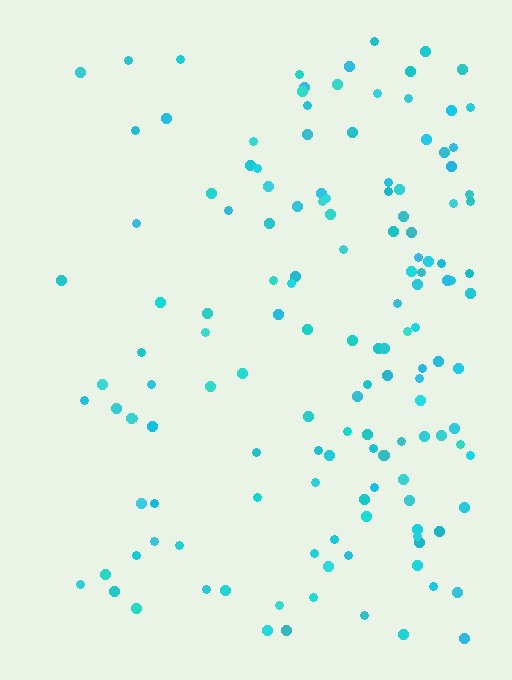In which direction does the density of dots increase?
From left to right, with the right side densest.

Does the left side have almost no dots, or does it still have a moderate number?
Still a moderate number, just noticeably fewer than the right.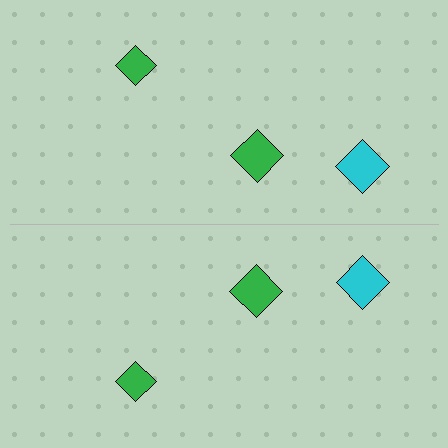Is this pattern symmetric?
Yes, this pattern has bilateral (reflection) symmetry.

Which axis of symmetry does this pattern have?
The pattern has a horizontal axis of symmetry running through the center of the image.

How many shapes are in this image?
There are 6 shapes in this image.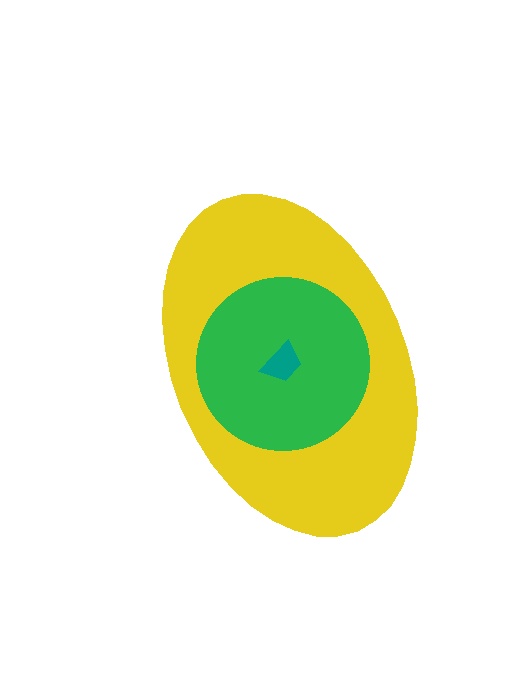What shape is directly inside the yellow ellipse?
The green circle.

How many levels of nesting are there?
3.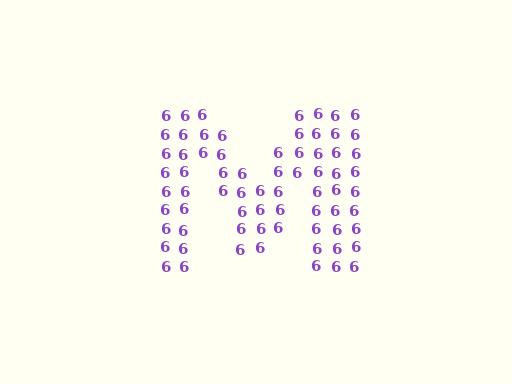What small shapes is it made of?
It is made of small digit 6's.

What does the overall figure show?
The overall figure shows the letter M.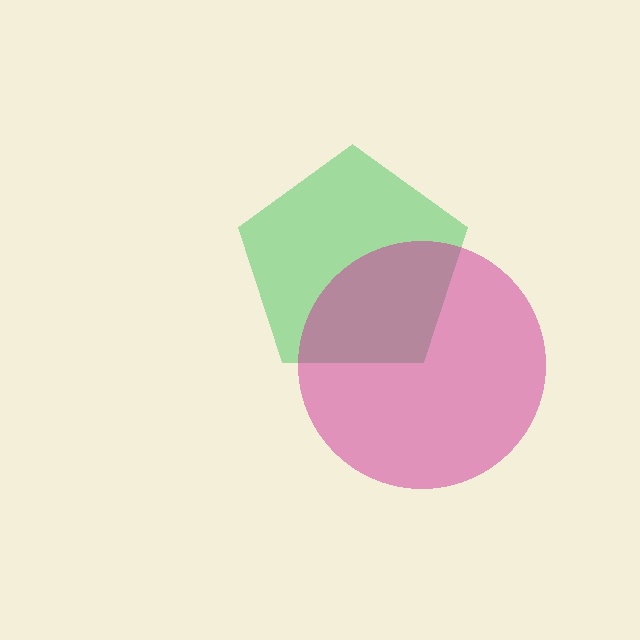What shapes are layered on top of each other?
The layered shapes are: a green pentagon, a magenta circle.